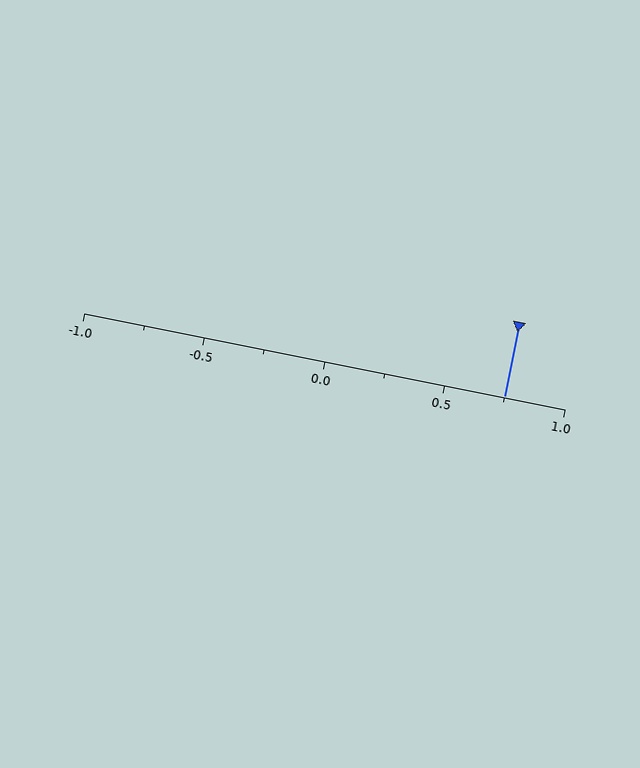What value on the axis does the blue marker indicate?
The marker indicates approximately 0.75.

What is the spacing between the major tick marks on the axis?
The major ticks are spaced 0.5 apart.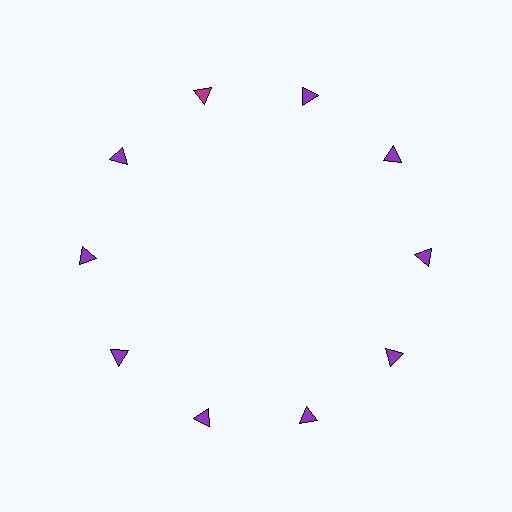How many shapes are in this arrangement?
There are 10 shapes arranged in a ring pattern.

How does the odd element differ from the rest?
It has a different color: magenta instead of purple.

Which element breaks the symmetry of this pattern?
The magenta triangle at roughly the 11 o'clock position breaks the symmetry. All other shapes are purple triangles.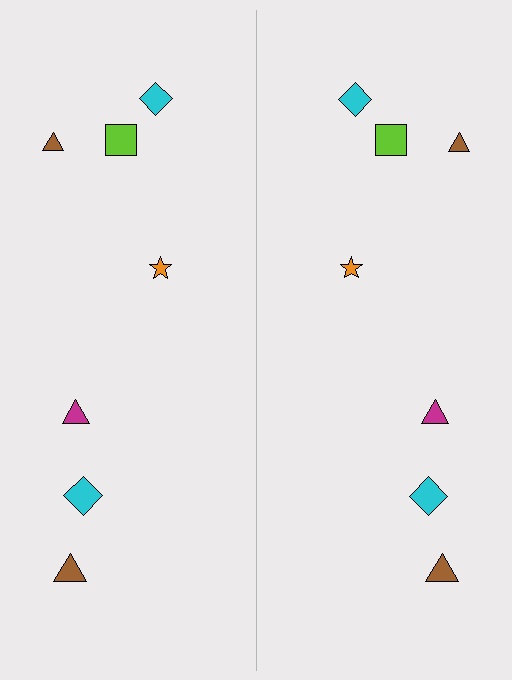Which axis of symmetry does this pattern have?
The pattern has a vertical axis of symmetry running through the center of the image.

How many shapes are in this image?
There are 14 shapes in this image.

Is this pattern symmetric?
Yes, this pattern has bilateral (reflection) symmetry.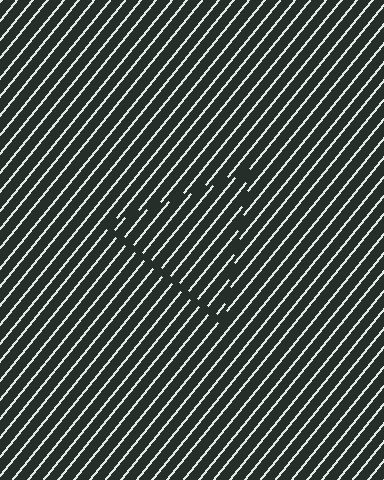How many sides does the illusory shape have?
3 sides — the line-ends trace a triangle.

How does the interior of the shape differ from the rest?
The interior of the shape contains the same grating, shifted by half a period — the contour is defined by the phase discontinuity where line-ends from the inner and outer gratings abut.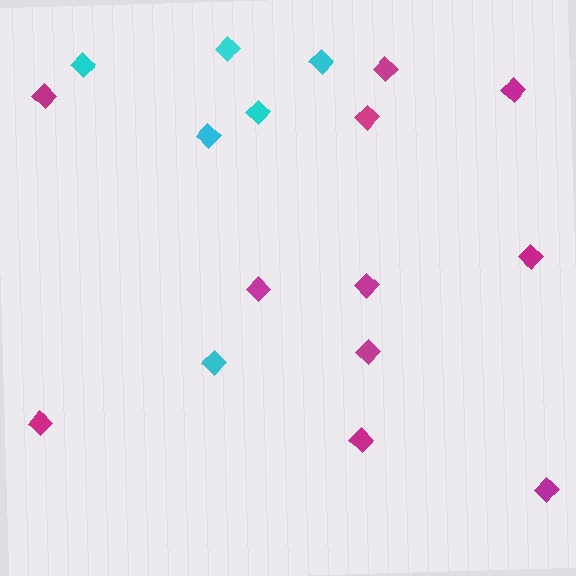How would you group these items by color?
There are 2 groups: one group of cyan diamonds (6) and one group of magenta diamonds (11).